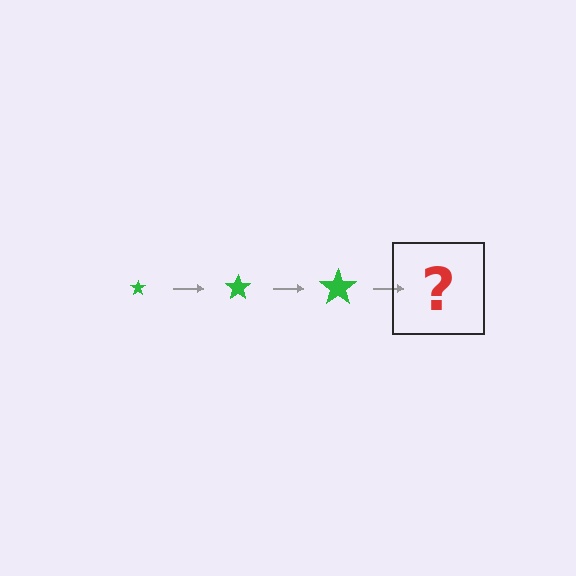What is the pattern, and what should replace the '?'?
The pattern is that the star gets progressively larger each step. The '?' should be a green star, larger than the previous one.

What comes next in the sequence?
The next element should be a green star, larger than the previous one.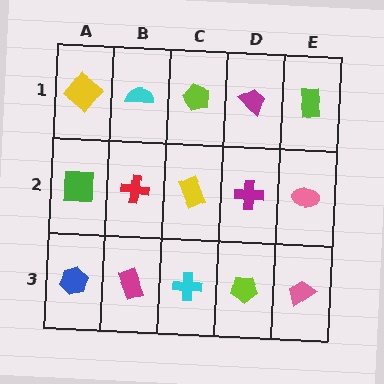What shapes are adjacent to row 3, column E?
A pink ellipse (row 2, column E), a lime pentagon (row 3, column D).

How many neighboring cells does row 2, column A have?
3.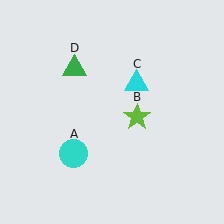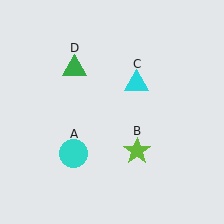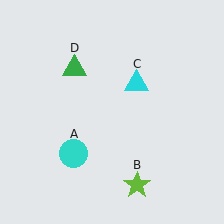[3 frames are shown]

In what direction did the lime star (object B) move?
The lime star (object B) moved down.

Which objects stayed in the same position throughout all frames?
Cyan circle (object A) and cyan triangle (object C) and green triangle (object D) remained stationary.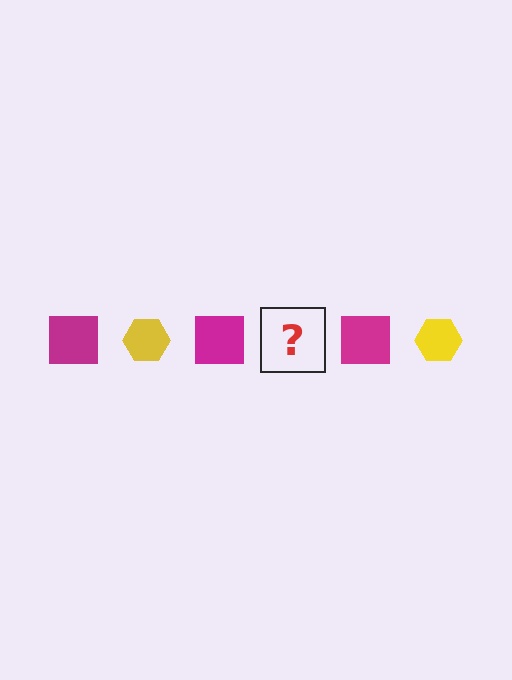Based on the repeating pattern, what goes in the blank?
The blank should be a yellow hexagon.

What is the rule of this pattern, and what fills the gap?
The rule is that the pattern alternates between magenta square and yellow hexagon. The gap should be filled with a yellow hexagon.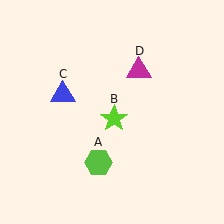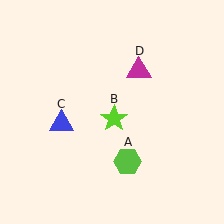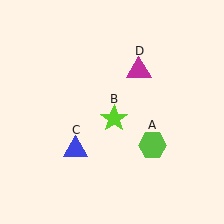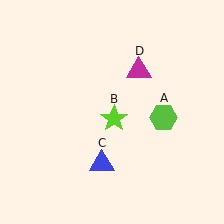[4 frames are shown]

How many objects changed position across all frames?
2 objects changed position: lime hexagon (object A), blue triangle (object C).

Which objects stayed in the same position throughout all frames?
Lime star (object B) and magenta triangle (object D) remained stationary.